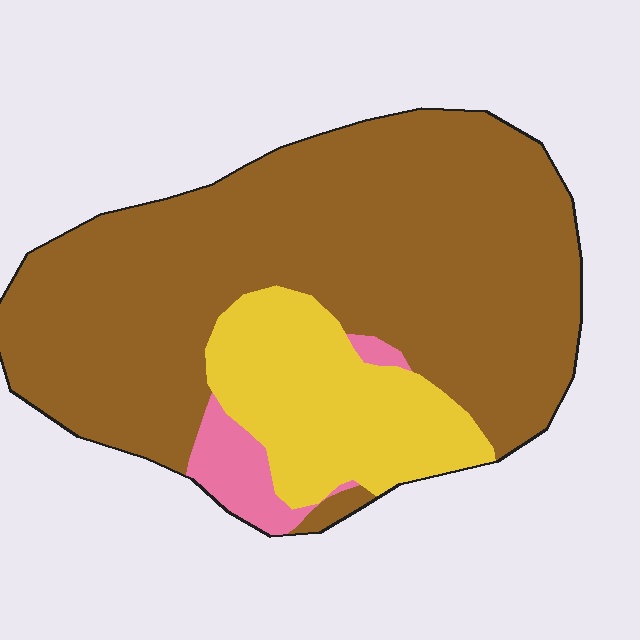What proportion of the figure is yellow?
Yellow takes up about one fifth (1/5) of the figure.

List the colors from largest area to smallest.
From largest to smallest: brown, yellow, pink.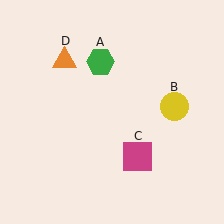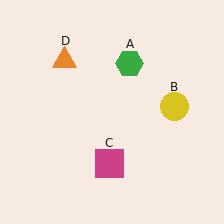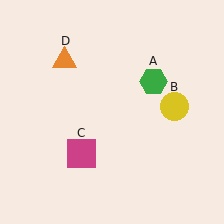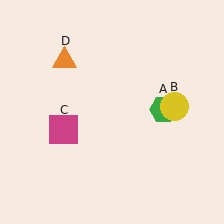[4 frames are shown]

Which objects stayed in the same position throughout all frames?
Yellow circle (object B) and orange triangle (object D) remained stationary.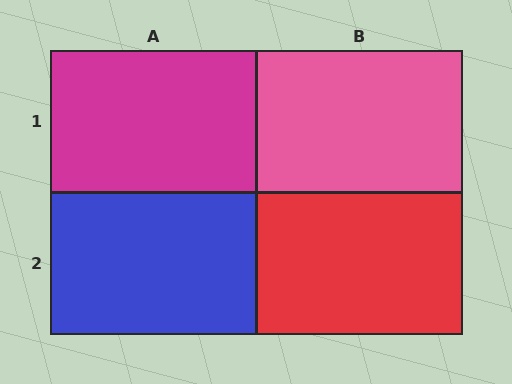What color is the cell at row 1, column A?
Magenta.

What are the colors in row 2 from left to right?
Blue, red.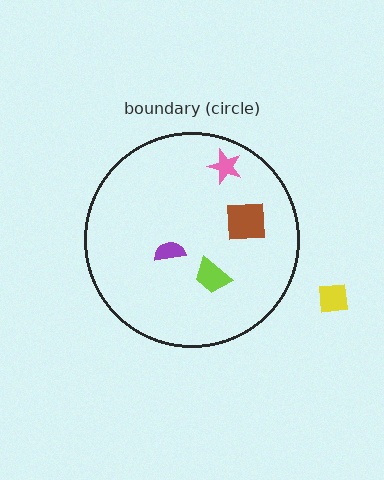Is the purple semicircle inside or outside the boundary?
Inside.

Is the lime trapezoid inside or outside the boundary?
Inside.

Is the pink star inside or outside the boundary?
Inside.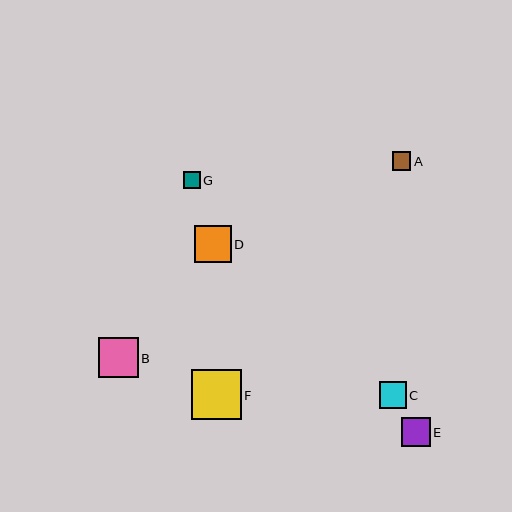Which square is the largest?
Square F is the largest with a size of approximately 50 pixels.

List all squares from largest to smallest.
From largest to smallest: F, B, D, E, C, A, G.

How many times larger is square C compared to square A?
Square C is approximately 1.5 times the size of square A.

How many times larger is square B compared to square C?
Square B is approximately 1.5 times the size of square C.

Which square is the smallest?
Square G is the smallest with a size of approximately 17 pixels.